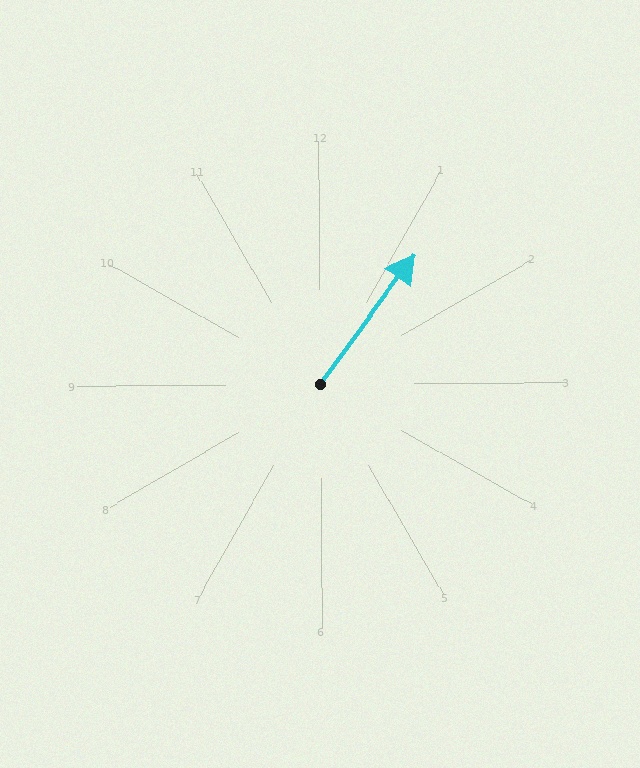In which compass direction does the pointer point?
Northeast.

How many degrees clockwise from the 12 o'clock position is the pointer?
Approximately 37 degrees.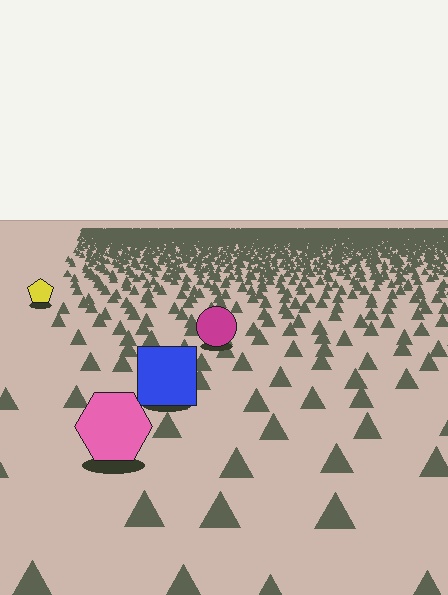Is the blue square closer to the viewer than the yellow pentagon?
Yes. The blue square is closer — you can tell from the texture gradient: the ground texture is coarser near it.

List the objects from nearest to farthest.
From nearest to farthest: the pink hexagon, the blue square, the magenta circle, the yellow pentagon.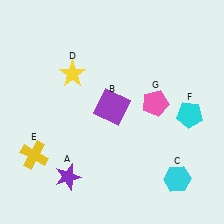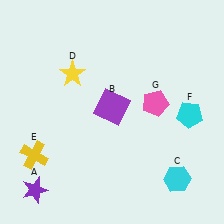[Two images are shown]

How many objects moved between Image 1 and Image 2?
1 object moved between the two images.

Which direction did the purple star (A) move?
The purple star (A) moved left.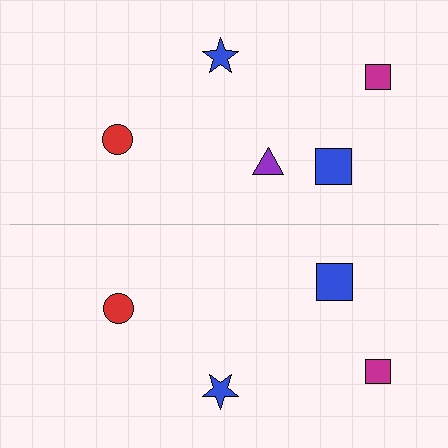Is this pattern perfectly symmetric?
No, the pattern is not perfectly symmetric. A purple triangle is missing from the bottom side.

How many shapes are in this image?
There are 9 shapes in this image.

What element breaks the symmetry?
A purple triangle is missing from the bottom side.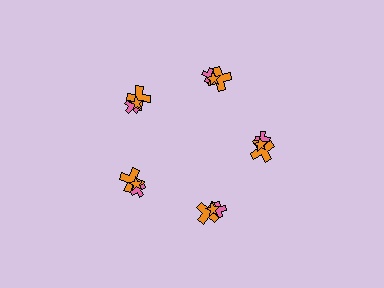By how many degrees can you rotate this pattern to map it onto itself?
The pattern maps onto itself every 72 degrees of rotation.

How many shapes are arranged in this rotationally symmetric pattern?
There are 15 shapes, arranged in 5 groups of 3.